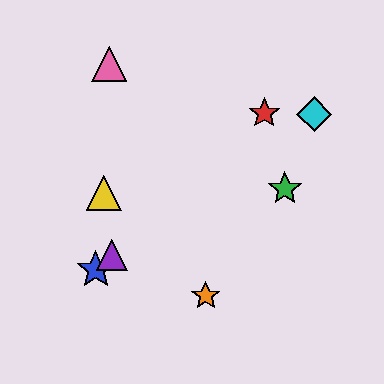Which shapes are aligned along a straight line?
The red star, the blue star, the purple triangle are aligned along a straight line.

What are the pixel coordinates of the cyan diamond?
The cyan diamond is at (314, 114).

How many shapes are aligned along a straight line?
3 shapes (the red star, the blue star, the purple triangle) are aligned along a straight line.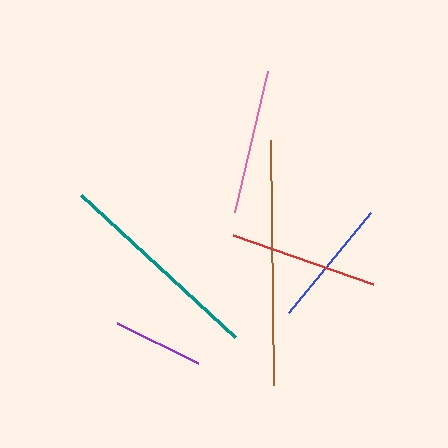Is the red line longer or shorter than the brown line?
The brown line is longer than the red line.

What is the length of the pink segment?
The pink segment is approximately 146 pixels long.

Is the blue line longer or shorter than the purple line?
The blue line is longer than the purple line.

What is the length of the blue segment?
The blue segment is approximately 130 pixels long.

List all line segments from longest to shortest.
From longest to shortest: brown, teal, red, pink, blue, purple.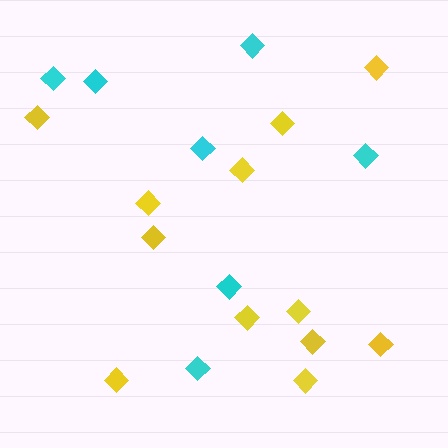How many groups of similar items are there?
There are 2 groups: one group of cyan diamonds (7) and one group of yellow diamonds (12).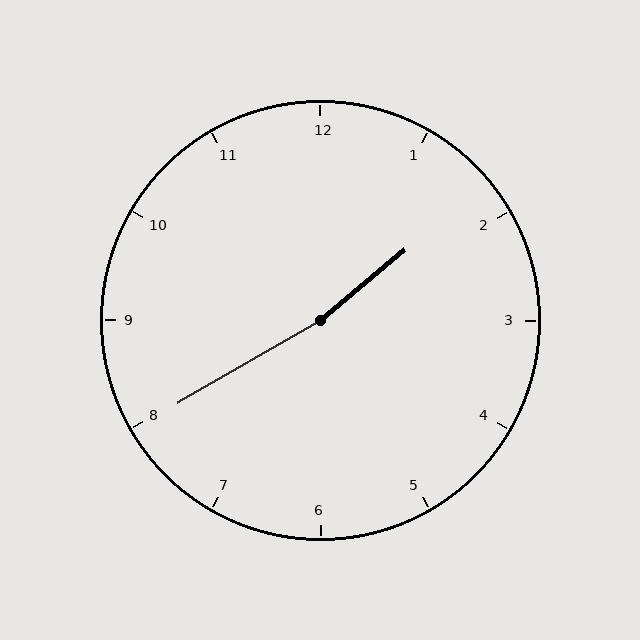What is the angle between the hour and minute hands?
Approximately 170 degrees.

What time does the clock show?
1:40.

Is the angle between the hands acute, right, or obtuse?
It is obtuse.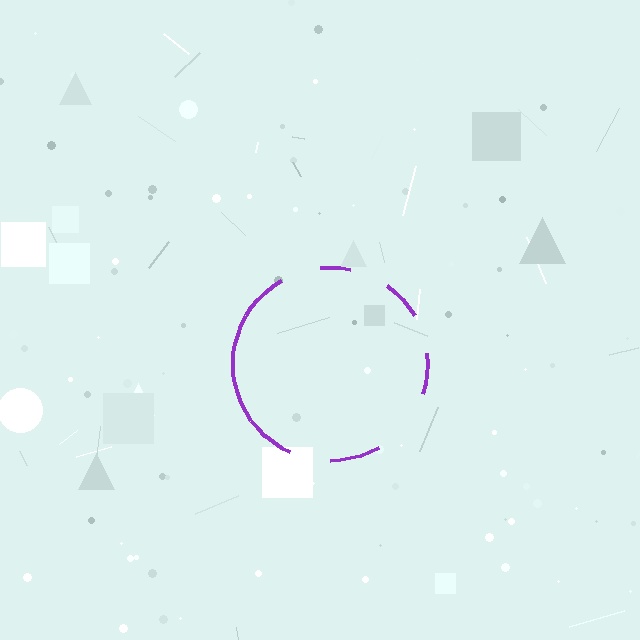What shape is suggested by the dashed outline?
The dashed outline suggests a circle.